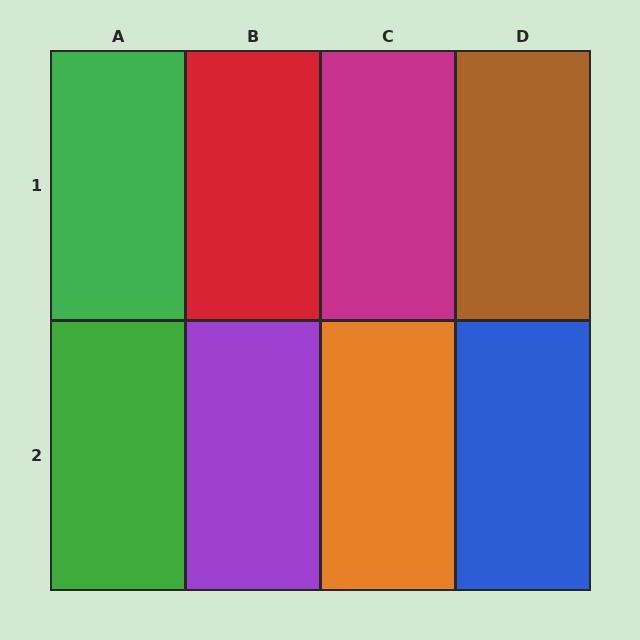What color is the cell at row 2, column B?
Purple.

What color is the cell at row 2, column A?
Green.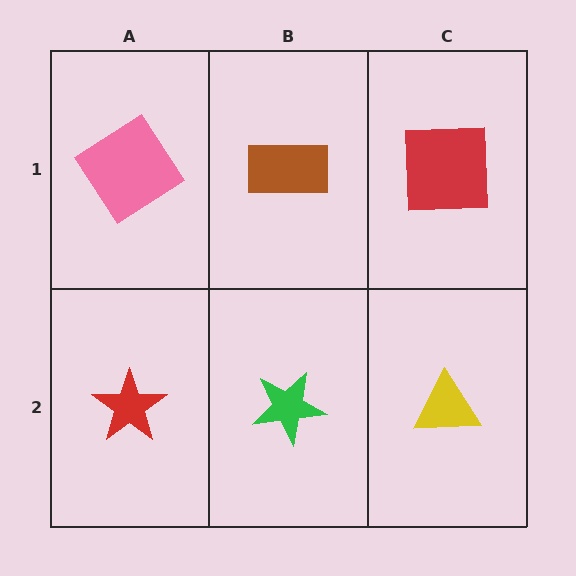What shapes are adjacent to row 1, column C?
A yellow triangle (row 2, column C), a brown rectangle (row 1, column B).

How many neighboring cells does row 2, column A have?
2.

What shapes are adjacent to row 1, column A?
A red star (row 2, column A), a brown rectangle (row 1, column B).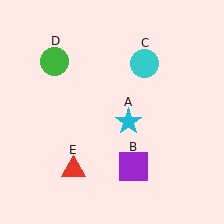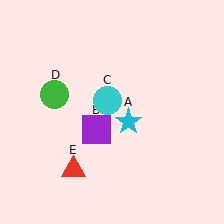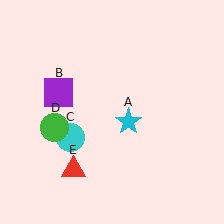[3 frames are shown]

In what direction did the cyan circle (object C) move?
The cyan circle (object C) moved down and to the left.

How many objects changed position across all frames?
3 objects changed position: purple square (object B), cyan circle (object C), green circle (object D).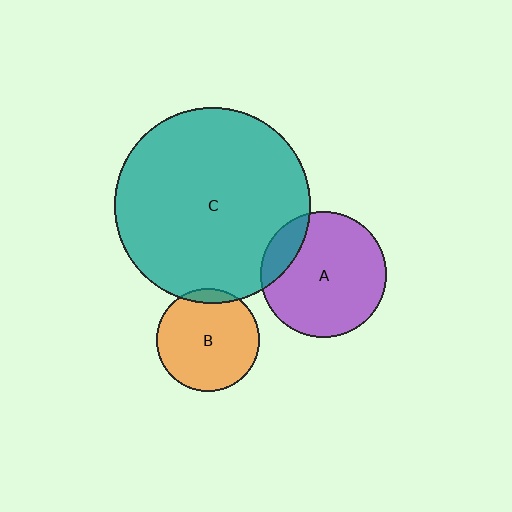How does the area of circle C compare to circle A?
Approximately 2.4 times.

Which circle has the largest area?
Circle C (teal).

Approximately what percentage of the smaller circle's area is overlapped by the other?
Approximately 15%.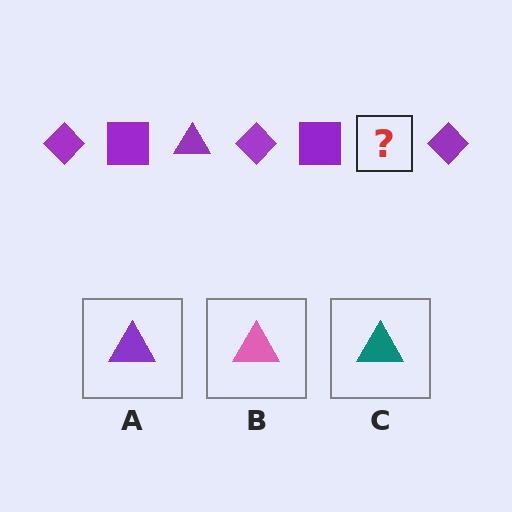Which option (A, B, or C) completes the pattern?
A.